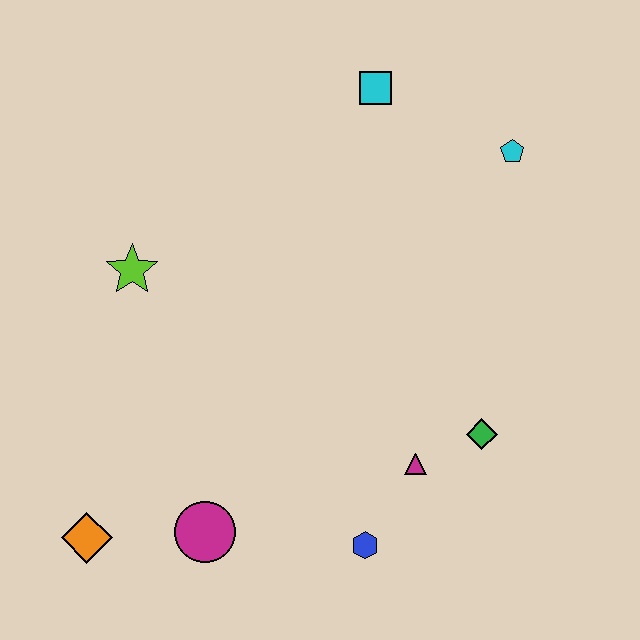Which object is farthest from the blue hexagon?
The cyan square is farthest from the blue hexagon.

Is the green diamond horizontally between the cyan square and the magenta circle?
No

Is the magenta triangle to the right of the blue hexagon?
Yes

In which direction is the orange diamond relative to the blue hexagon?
The orange diamond is to the left of the blue hexagon.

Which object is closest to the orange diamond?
The magenta circle is closest to the orange diamond.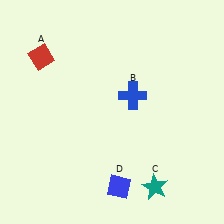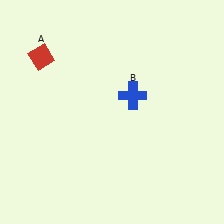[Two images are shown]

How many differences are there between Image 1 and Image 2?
There are 2 differences between the two images.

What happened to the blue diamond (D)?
The blue diamond (D) was removed in Image 2. It was in the bottom-right area of Image 1.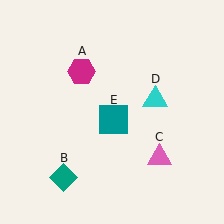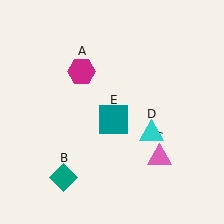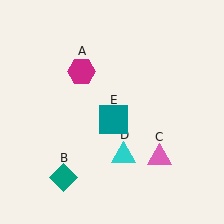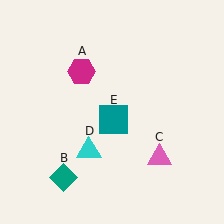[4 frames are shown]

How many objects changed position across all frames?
1 object changed position: cyan triangle (object D).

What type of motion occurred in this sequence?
The cyan triangle (object D) rotated clockwise around the center of the scene.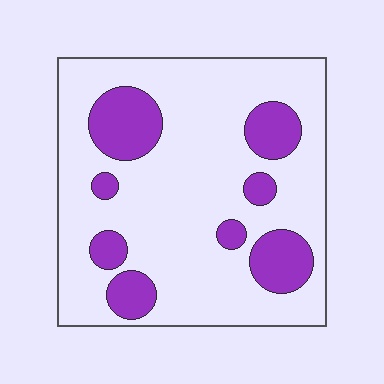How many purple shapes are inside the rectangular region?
8.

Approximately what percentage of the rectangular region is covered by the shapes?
Approximately 20%.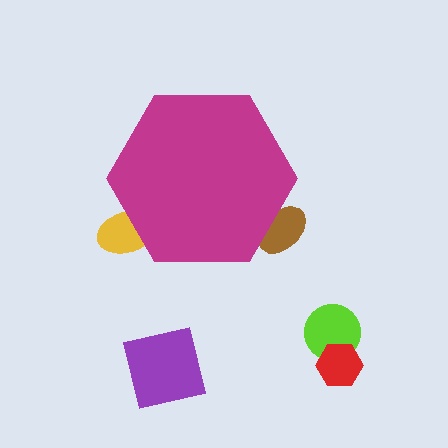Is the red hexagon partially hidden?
No, the red hexagon is fully visible.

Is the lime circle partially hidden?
No, the lime circle is fully visible.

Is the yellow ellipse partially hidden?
Yes, the yellow ellipse is partially hidden behind the magenta hexagon.